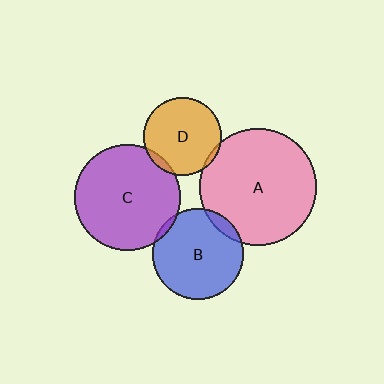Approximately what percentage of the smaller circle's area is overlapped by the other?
Approximately 5%.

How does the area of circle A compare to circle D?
Approximately 2.2 times.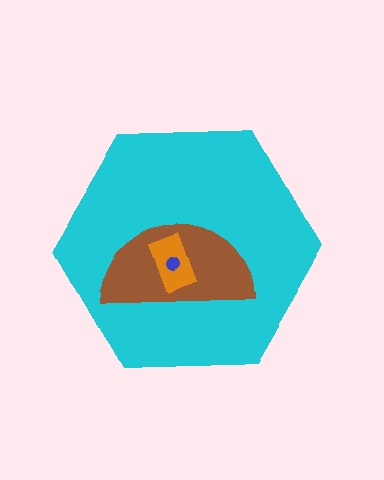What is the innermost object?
The blue circle.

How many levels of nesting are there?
4.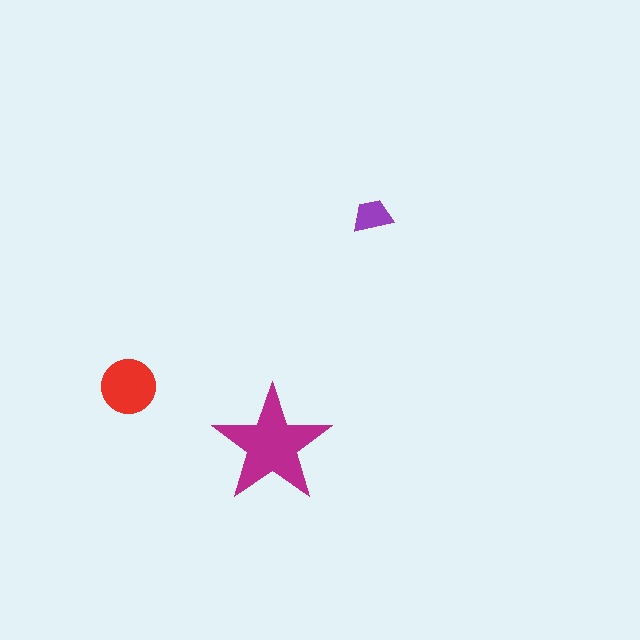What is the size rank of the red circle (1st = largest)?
2nd.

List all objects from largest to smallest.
The magenta star, the red circle, the purple trapezoid.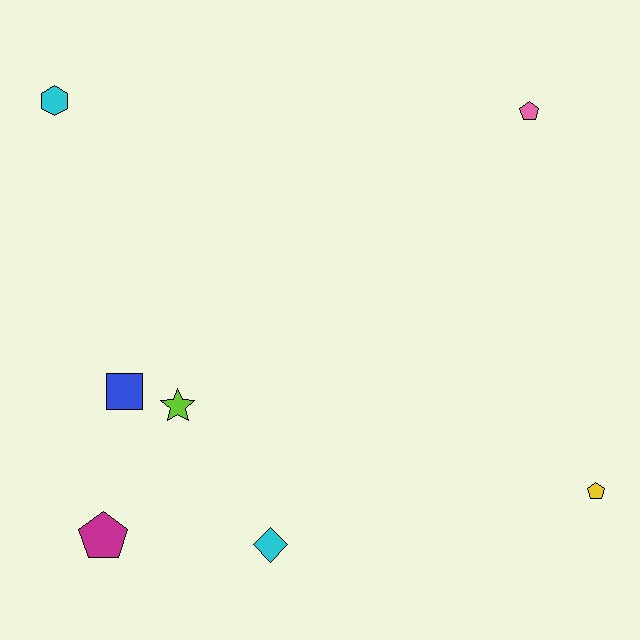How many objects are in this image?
There are 7 objects.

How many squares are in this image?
There is 1 square.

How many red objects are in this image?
There are no red objects.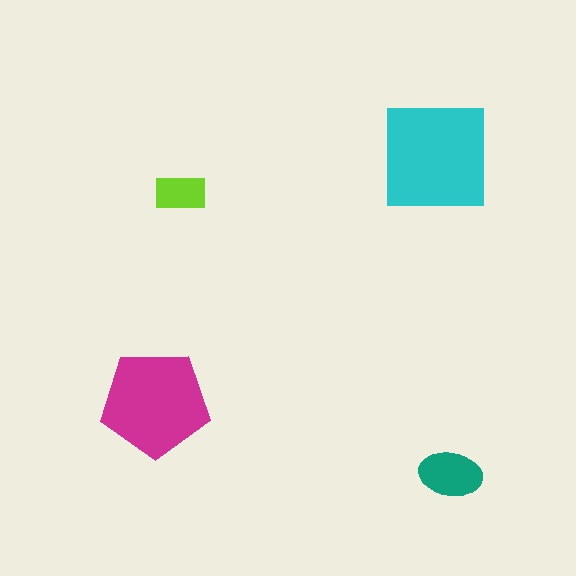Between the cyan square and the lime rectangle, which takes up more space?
The cyan square.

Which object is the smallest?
The lime rectangle.